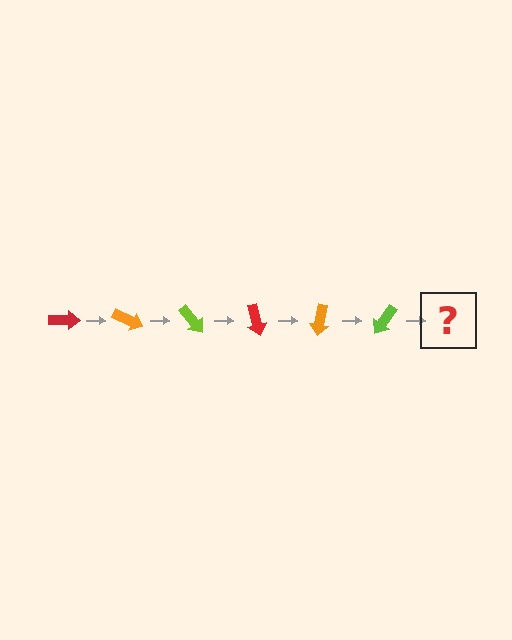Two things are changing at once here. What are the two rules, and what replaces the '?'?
The two rules are that it rotates 25 degrees each step and the color cycles through red, orange, and lime. The '?' should be a red arrow, rotated 150 degrees from the start.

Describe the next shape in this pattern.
It should be a red arrow, rotated 150 degrees from the start.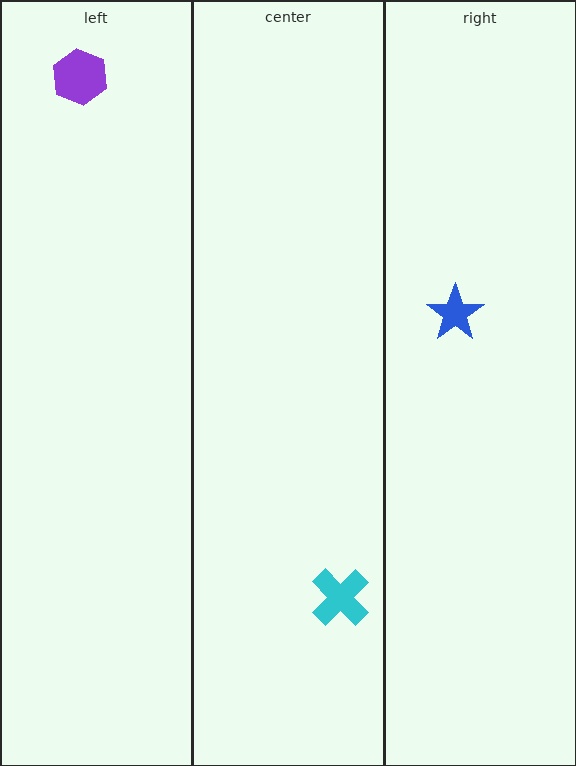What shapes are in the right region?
The blue star.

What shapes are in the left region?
The purple hexagon.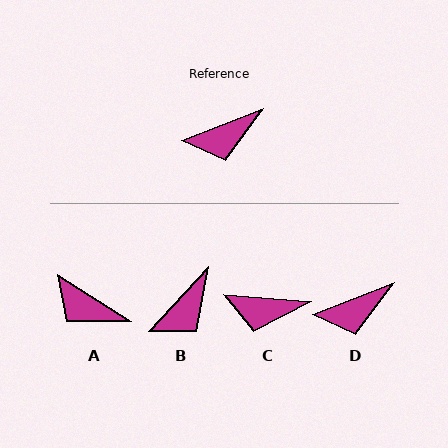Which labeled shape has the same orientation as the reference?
D.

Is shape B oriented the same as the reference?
No, it is off by about 26 degrees.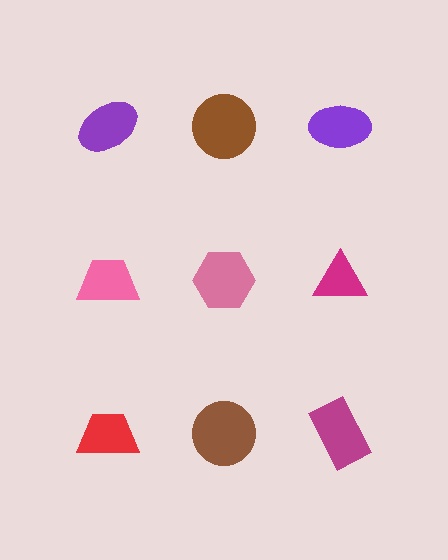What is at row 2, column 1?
A pink trapezoid.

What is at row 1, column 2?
A brown circle.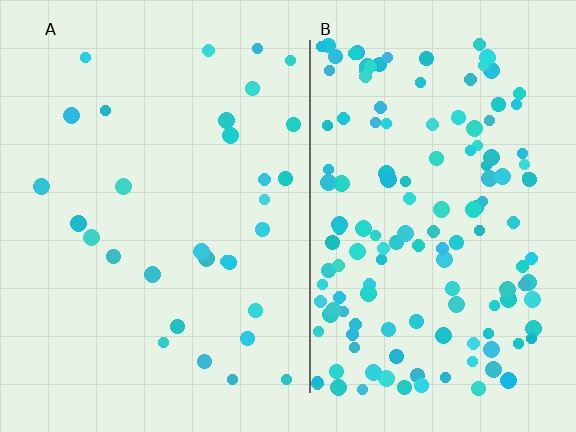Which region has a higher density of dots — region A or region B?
B (the right).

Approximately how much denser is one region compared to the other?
Approximately 4.6× — region B over region A.